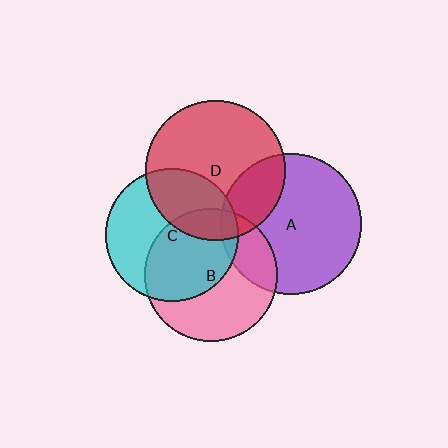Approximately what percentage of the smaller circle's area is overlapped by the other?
Approximately 25%.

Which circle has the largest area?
Circle D (red).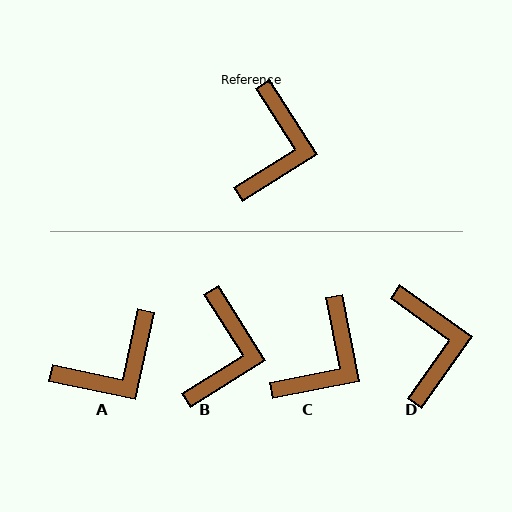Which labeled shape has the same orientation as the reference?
B.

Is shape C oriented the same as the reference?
No, it is off by about 21 degrees.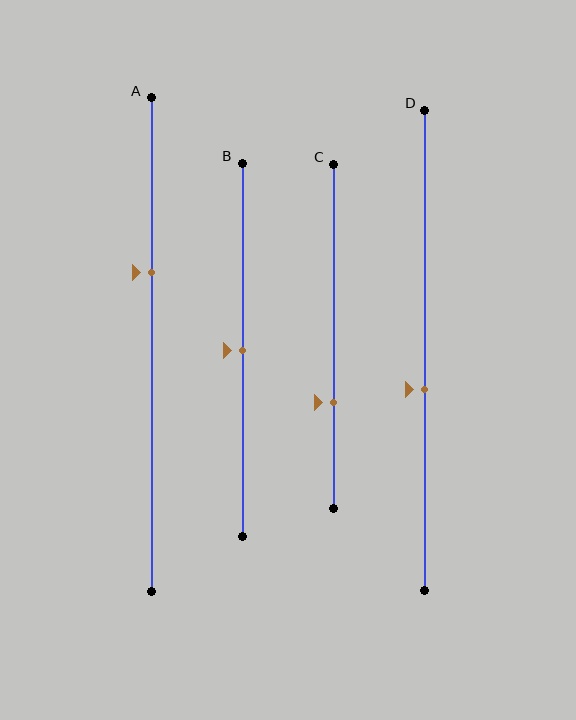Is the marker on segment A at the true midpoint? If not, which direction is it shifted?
No, the marker on segment A is shifted upward by about 15% of the segment length.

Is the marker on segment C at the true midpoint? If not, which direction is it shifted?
No, the marker on segment C is shifted downward by about 19% of the segment length.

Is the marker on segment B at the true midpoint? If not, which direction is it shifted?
Yes, the marker on segment B is at the true midpoint.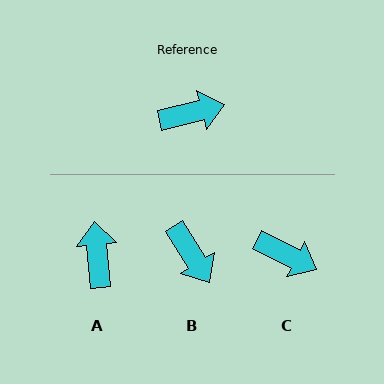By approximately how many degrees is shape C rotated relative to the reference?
Approximately 41 degrees clockwise.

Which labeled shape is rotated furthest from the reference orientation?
A, about 81 degrees away.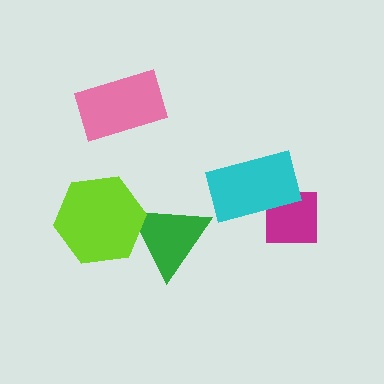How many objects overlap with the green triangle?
1 object overlaps with the green triangle.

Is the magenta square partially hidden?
Yes, it is partially covered by another shape.